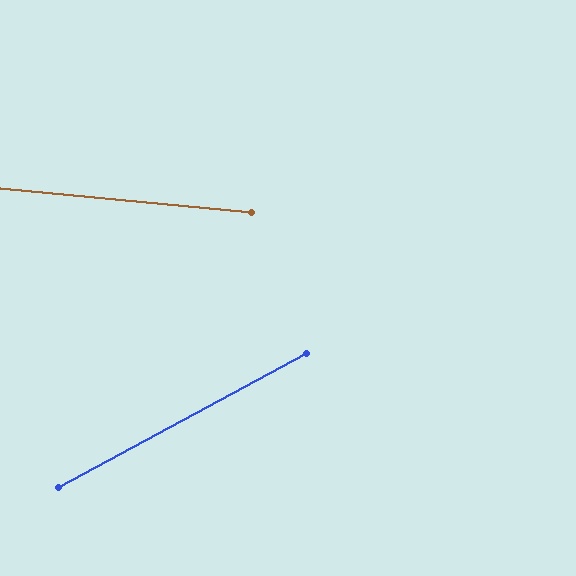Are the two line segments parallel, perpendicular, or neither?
Neither parallel nor perpendicular — they differ by about 34°.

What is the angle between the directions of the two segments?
Approximately 34 degrees.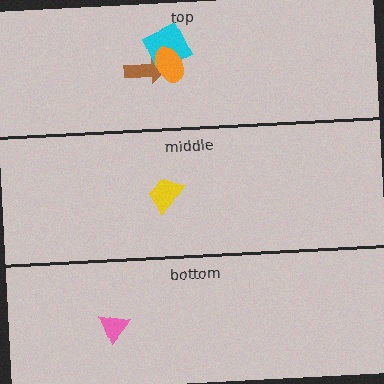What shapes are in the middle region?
The yellow trapezoid.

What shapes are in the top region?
The brown arrow, the cyan square, the orange ellipse.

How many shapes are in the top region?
3.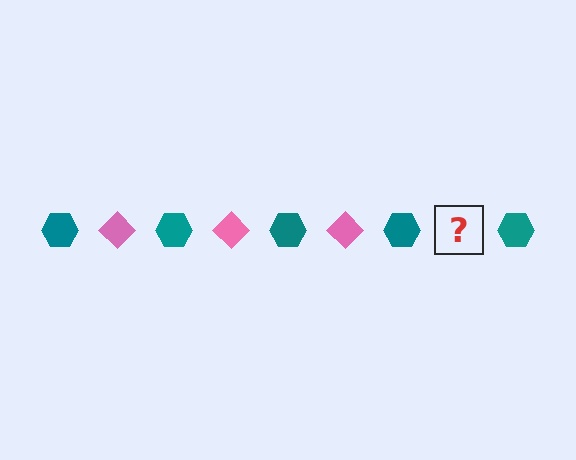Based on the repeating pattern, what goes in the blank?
The blank should be a pink diamond.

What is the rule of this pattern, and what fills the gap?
The rule is that the pattern alternates between teal hexagon and pink diamond. The gap should be filled with a pink diamond.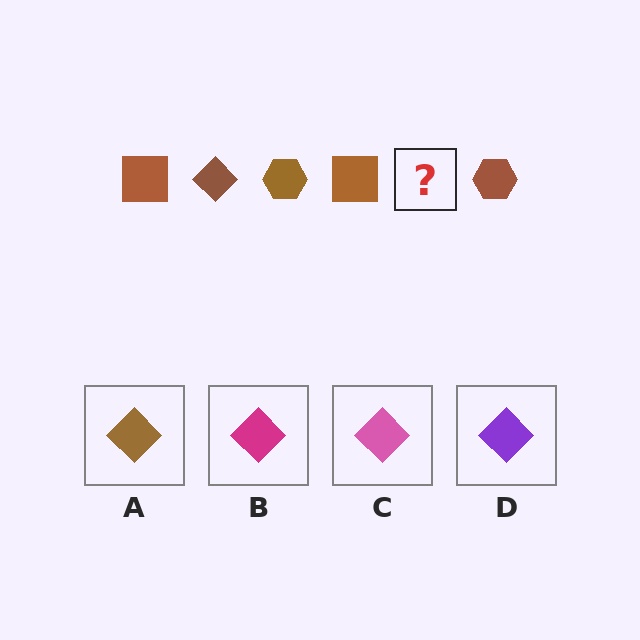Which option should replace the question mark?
Option A.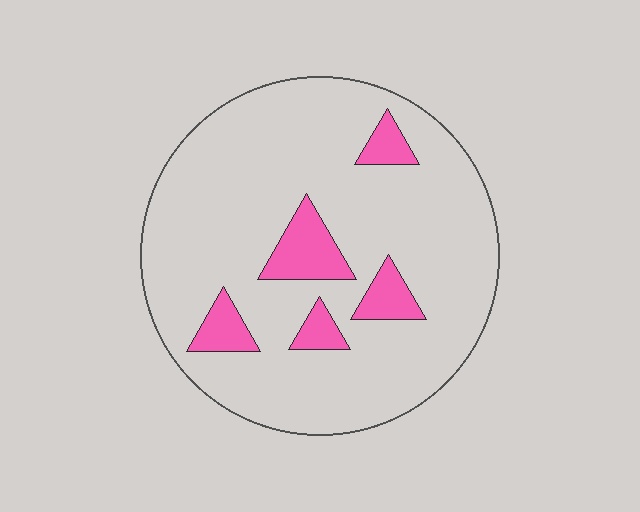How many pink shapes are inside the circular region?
5.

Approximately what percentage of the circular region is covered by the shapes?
Approximately 15%.